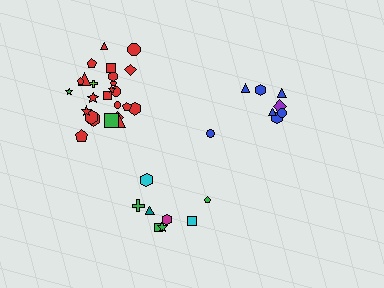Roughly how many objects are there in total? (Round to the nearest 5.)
Roughly 40 objects in total.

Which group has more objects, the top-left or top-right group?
The top-left group.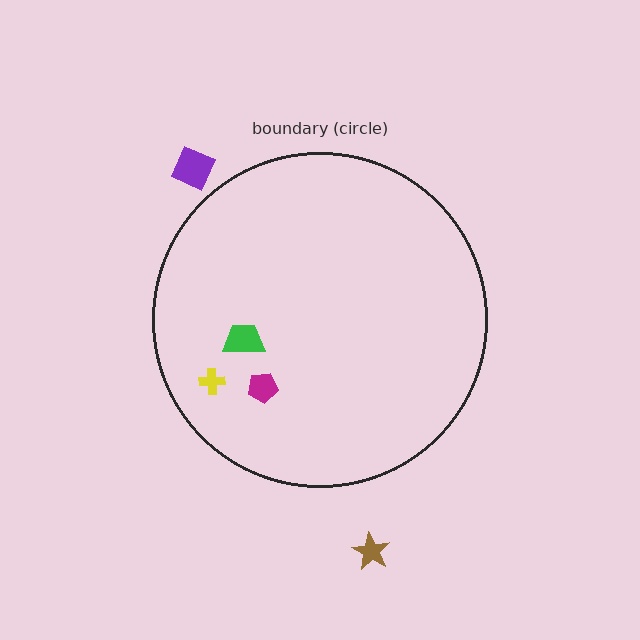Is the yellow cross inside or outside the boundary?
Inside.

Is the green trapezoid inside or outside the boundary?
Inside.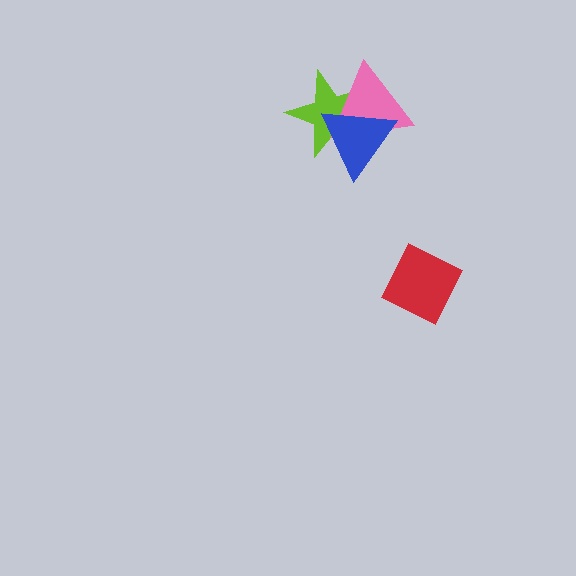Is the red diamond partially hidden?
No, no other shape covers it.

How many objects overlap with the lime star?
2 objects overlap with the lime star.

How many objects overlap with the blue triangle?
2 objects overlap with the blue triangle.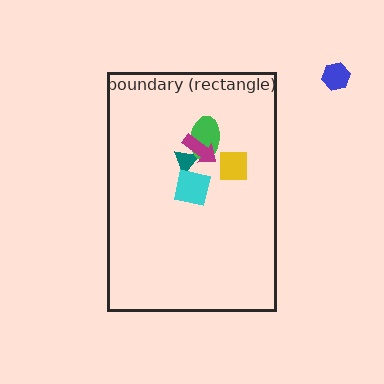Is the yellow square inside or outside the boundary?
Inside.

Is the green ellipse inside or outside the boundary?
Inside.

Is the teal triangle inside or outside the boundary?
Inside.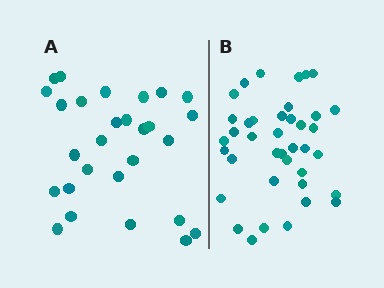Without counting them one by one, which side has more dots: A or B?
Region B (the right region) has more dots.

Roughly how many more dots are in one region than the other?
Region B has roughly 12 or so more dots than region A.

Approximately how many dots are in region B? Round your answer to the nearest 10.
About 40 dots. (The exact count is 39, which rounds to 40.)